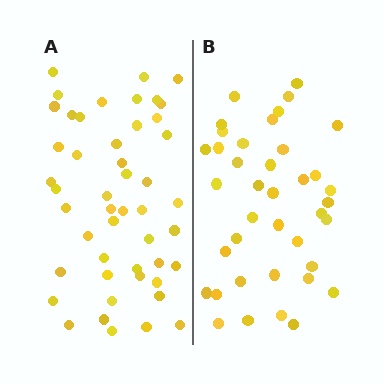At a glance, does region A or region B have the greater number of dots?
Region A (the left region) has more dots.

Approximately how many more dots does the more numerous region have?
Region A has roughly 8 or so more dots than region B.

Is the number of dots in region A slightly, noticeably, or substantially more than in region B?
Region A has only slightly more — the two regions are fairly close. The ratio is roughly 1.2 to 1.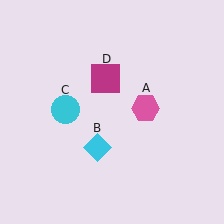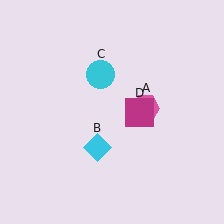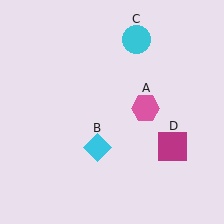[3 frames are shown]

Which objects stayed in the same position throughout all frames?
Pink hexagon (object A) and cyan diamond (object B) remained stationary.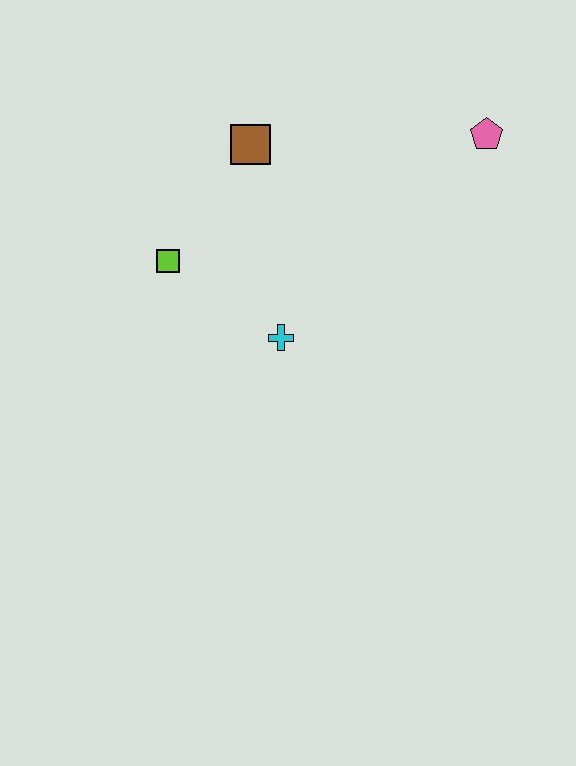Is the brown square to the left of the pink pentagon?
Yes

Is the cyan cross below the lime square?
Yes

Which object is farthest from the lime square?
The pink pentagon is farthest from the lime square.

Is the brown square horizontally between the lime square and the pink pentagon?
Yes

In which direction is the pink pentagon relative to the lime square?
The pink pentagon is to the right of the lime square.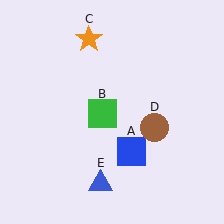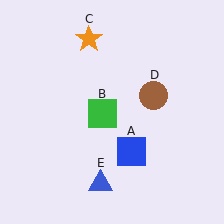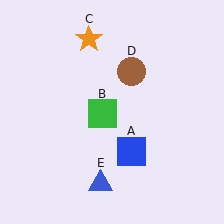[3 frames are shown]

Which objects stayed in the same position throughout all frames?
Blue square (object A) and green square (object B) and orange star (object C) and blue triangle (object E) remained stationary.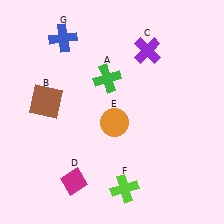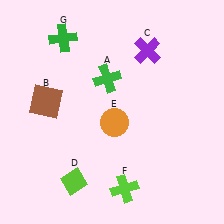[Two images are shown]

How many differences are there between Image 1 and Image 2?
There are 2 differences between the two images.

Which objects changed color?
D changed from magenta to lime. G changed from blue to green.